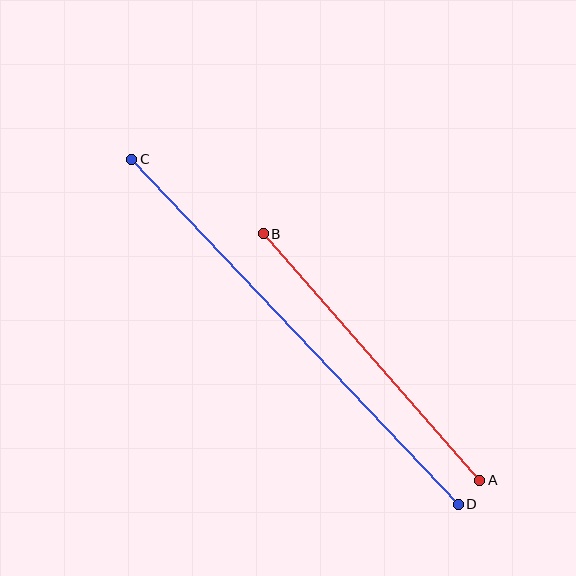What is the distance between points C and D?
The distance is approximately 475 pixels.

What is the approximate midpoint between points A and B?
The midpoint is at approximately (372, 357) pixels.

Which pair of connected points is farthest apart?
Points C and D are farthest apart.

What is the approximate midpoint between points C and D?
The midpoint is at approximately (295, 332) pixels.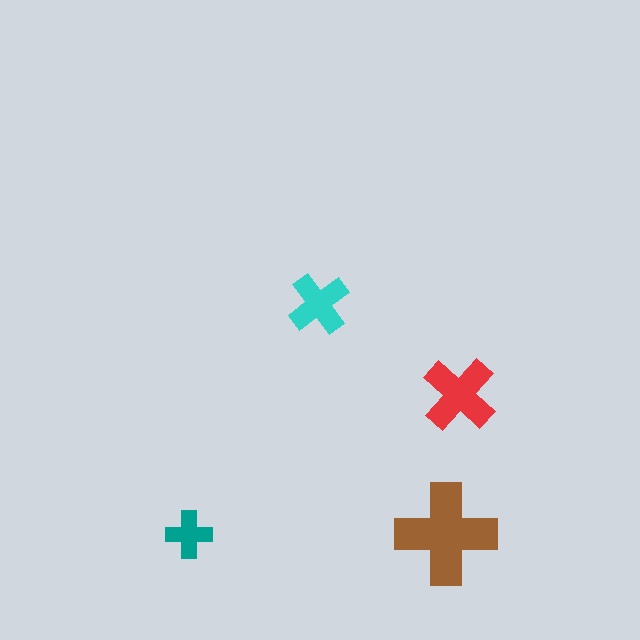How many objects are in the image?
There are 4 objects in the image.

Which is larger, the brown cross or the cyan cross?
The brown one.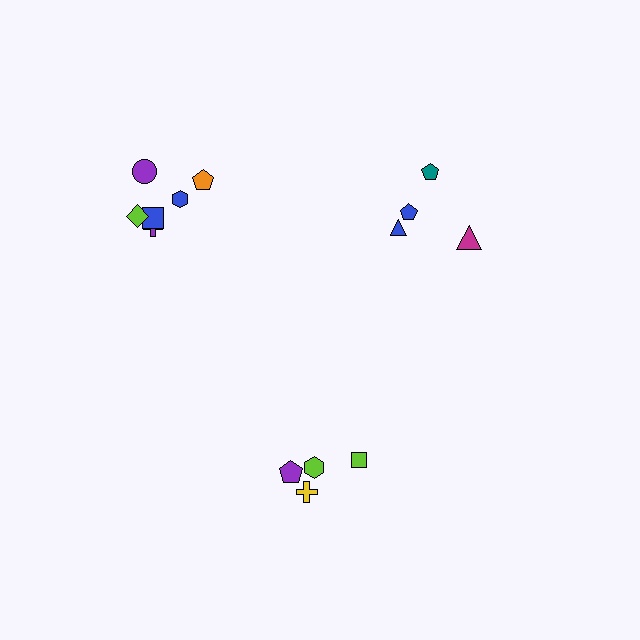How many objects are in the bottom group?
There are 4 objects.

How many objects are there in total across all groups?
There are 14 objects.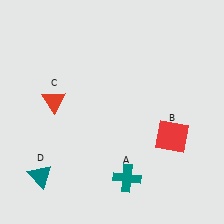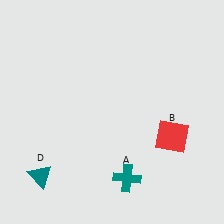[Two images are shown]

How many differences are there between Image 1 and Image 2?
There is 1 difference between the two images.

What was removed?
The red triangle (C) was removed in Image 2.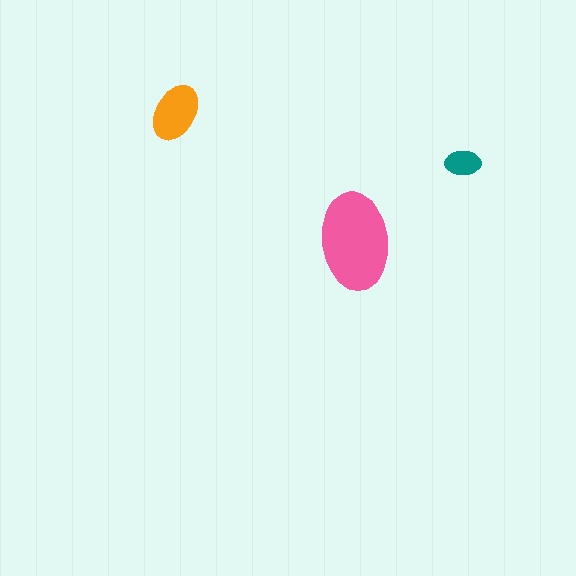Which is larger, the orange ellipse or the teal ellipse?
The orange one.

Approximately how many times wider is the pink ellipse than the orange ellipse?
About 1.5 times wider.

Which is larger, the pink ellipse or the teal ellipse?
The pink one.